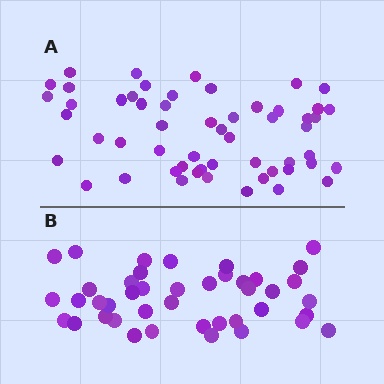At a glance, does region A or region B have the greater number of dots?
Region A (the top region) has more dots.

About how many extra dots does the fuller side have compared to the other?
Region A has approximately 15 more dots than region B.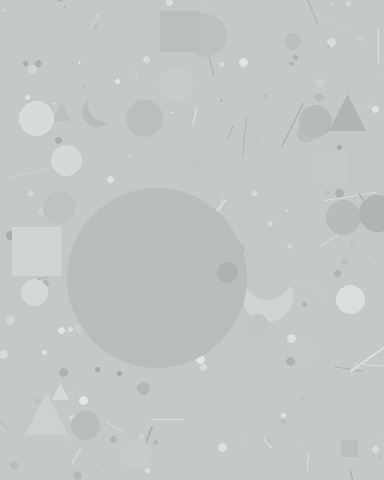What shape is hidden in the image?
A circle is hidden in the image.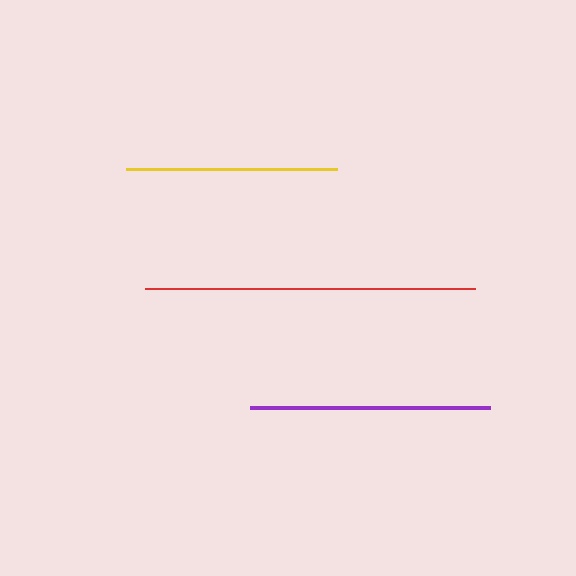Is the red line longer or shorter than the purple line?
The red line is longer than the purple line.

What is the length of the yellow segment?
The yellow segment is approximately 212 pixels long.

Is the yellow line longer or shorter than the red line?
The red line is longer than the yellow line.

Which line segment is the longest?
The red line is the longest at approximately 330 pixels.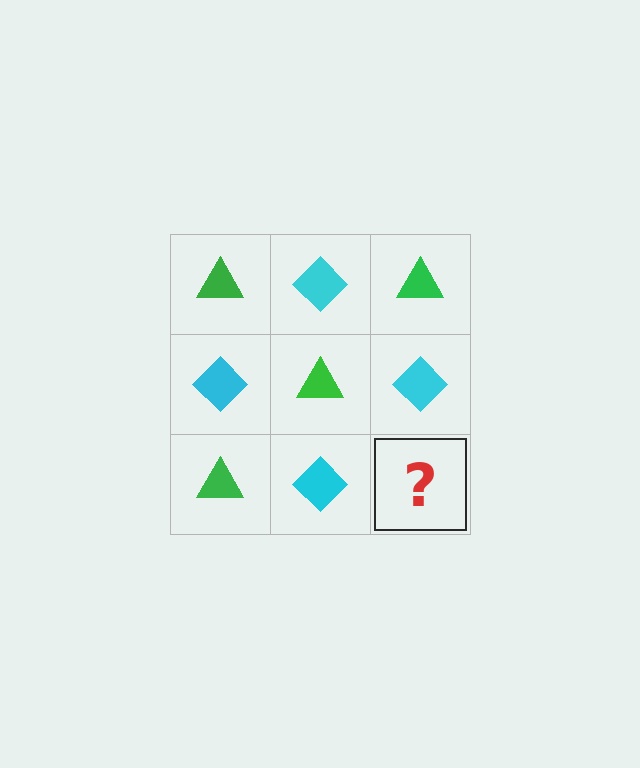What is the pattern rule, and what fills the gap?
The rule is that it alternates green triangle and cyan diamond in a checkerboard pattern. The gap should be filled with a green triangle.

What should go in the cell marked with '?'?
The missing cell should contain a green triangle.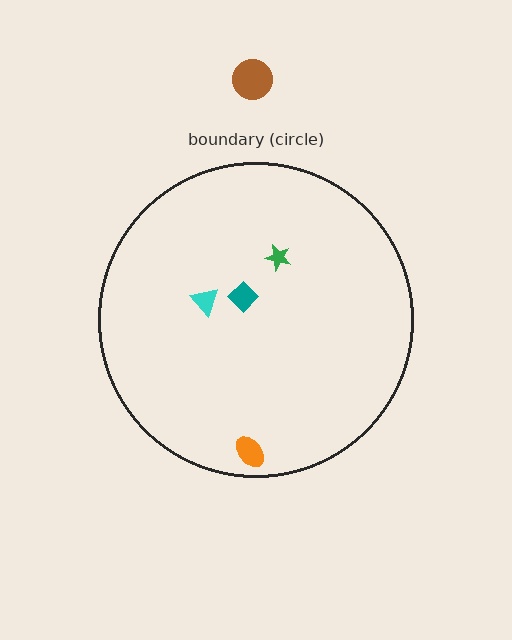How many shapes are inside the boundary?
4 inside, 1 outside.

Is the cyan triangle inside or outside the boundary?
Inside.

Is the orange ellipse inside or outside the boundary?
Inside.